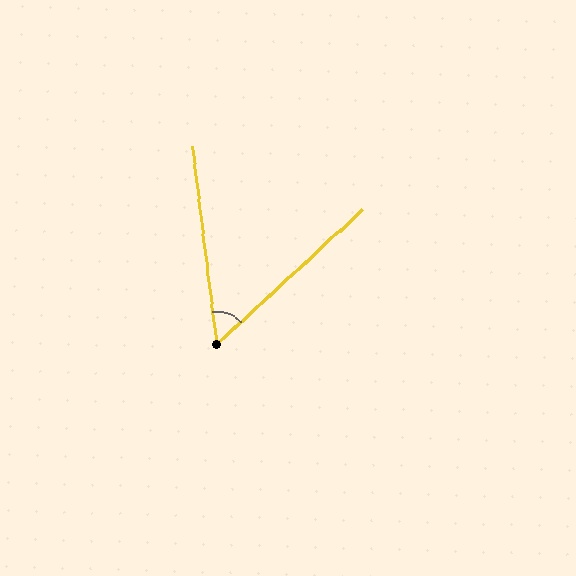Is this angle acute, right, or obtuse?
It is acute.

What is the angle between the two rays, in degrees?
Approximately 54 degrees.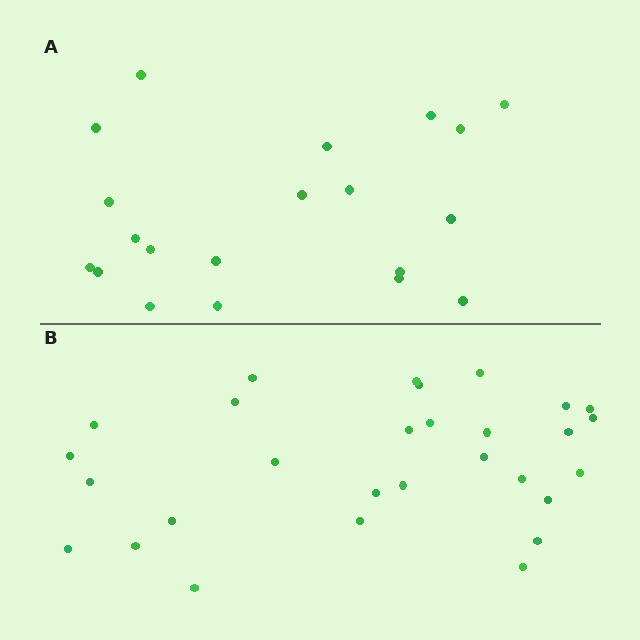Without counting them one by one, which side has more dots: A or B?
Region B (the bottom region) has more dots.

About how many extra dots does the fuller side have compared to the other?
Region B has roughly 8 or so more dots than region A.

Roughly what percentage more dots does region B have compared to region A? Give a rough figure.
About 45% more.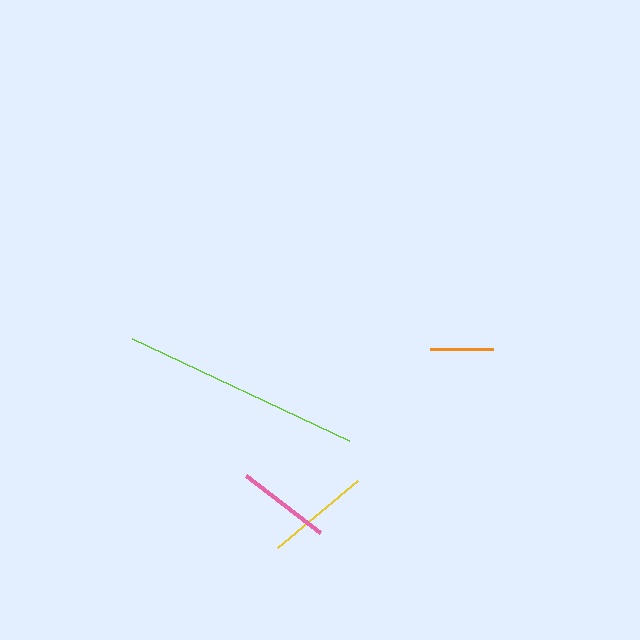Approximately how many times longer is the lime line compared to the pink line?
The lime line is approximately 2.6 times the length of the pink line.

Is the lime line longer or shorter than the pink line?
The lime line is longer than the pink line.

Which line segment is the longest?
The lime line is the longest at approximately 240 pixels.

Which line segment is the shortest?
The orange line is the shortest at approximately 63 pixels.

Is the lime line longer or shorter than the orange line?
The lime line is longer than the orange line.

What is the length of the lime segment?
The lime segment is approximately 240 pixels long.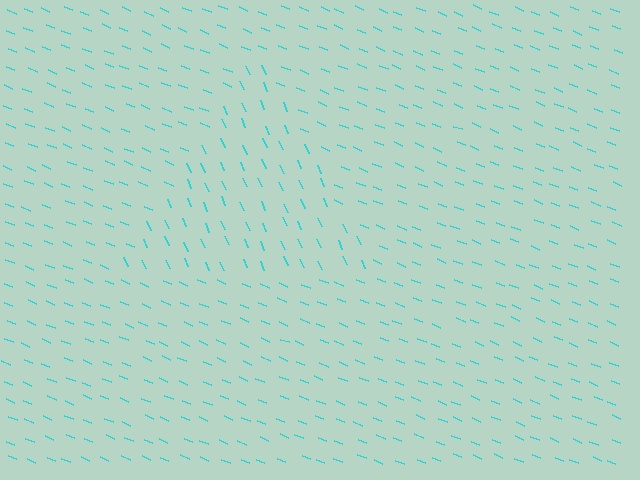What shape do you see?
I see a triangle.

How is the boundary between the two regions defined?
The boundary is defined purely by a change in line orientation (approximately 45 degrees difference). All lines are the same color and thickness.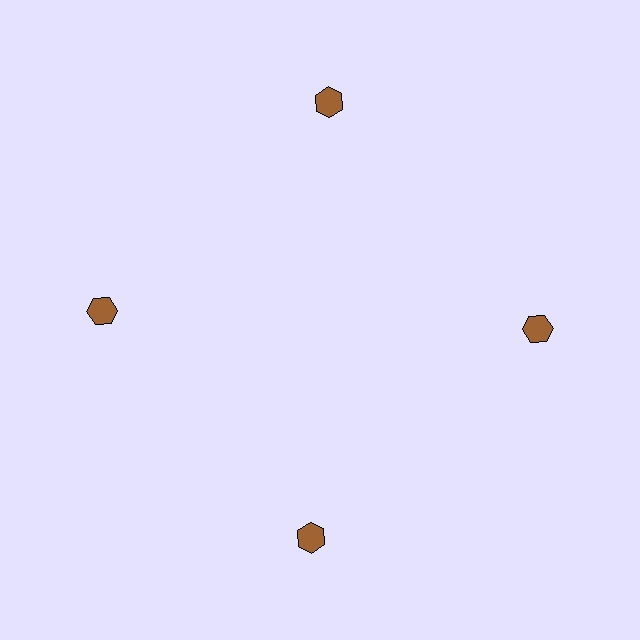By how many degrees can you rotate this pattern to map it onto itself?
The pattern maps onto itself every 90 degrees of rotation.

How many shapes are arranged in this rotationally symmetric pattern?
There are 4 shapes, arranged in 4 groups of 1.